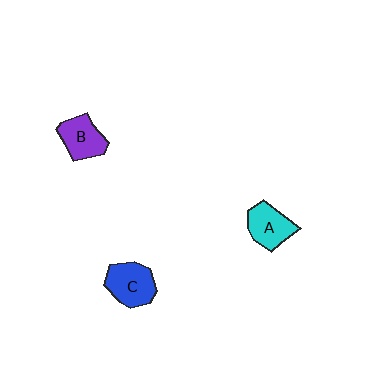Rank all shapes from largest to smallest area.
From largest to smallest: C (blue), A (cyan), B (purple).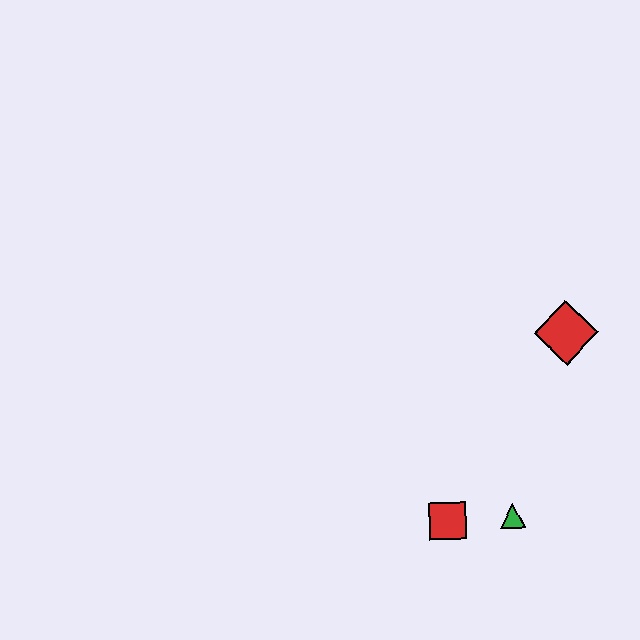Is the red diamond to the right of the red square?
Yes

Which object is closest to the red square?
The green triangle is closest to the red square.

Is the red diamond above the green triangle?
Yes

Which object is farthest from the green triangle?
The red diamond is farthest from the green triangle.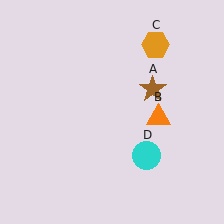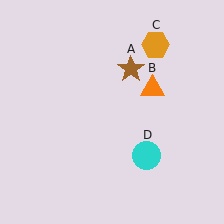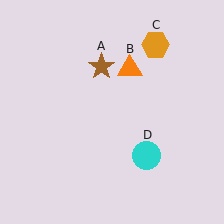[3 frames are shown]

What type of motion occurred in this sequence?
The brown star (object A), orange triangle (object B) rotated counterclockwise around the center of the scene.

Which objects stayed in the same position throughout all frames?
Orange hexagon (object C) and cyan circle (object D) remained stationary.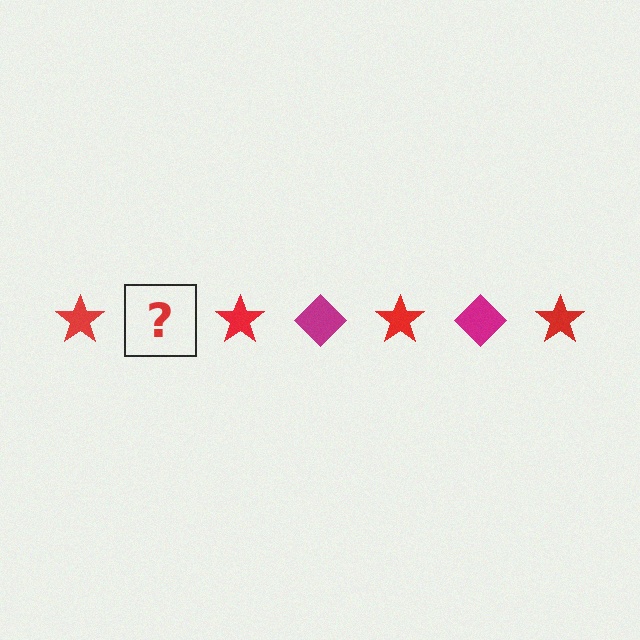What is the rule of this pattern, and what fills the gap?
The rule is that the pattern alternates between red star and magenta diamond. The gap should be filled with a magenta diamond.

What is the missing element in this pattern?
The missing element is a magenta diamond.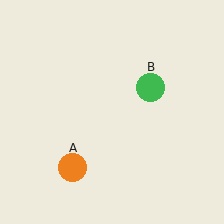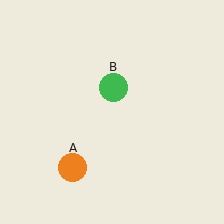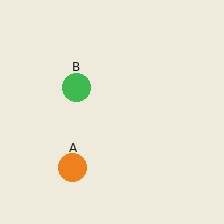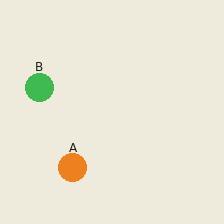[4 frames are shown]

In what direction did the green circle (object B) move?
The green circle (object B) moved left.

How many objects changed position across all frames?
1 object changed position: green circle (object B).